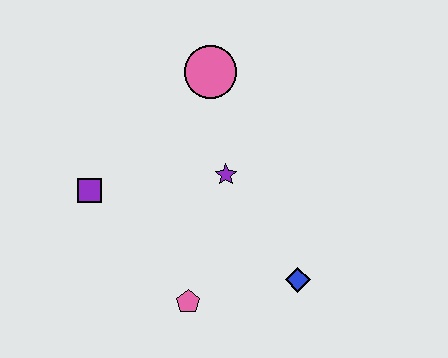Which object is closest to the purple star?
The pink circle is closest to the purple star.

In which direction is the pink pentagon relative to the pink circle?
The pink pentagon is below the pink circle.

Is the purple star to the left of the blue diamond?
Yes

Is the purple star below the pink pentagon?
No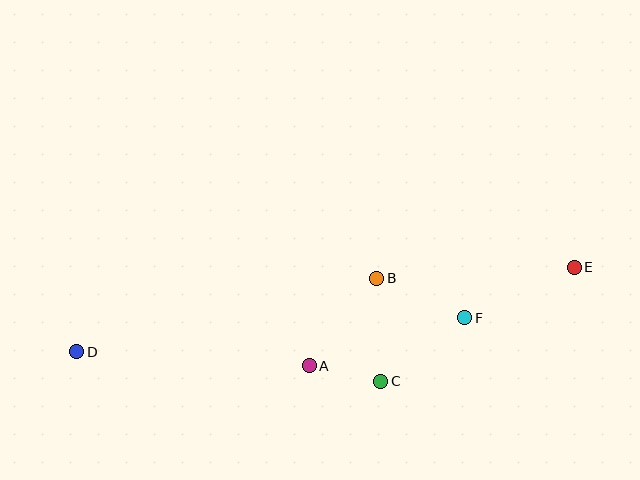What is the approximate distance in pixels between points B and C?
The distance between B and C is approximately 103 pixels.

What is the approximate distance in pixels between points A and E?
The distance between A and E is approximately 283 pixels.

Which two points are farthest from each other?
Points D and E are farthest from each other.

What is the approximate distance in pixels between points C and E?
The distance between C and E is approximately 225 pixels.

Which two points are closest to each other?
Points A and C are closest to each other.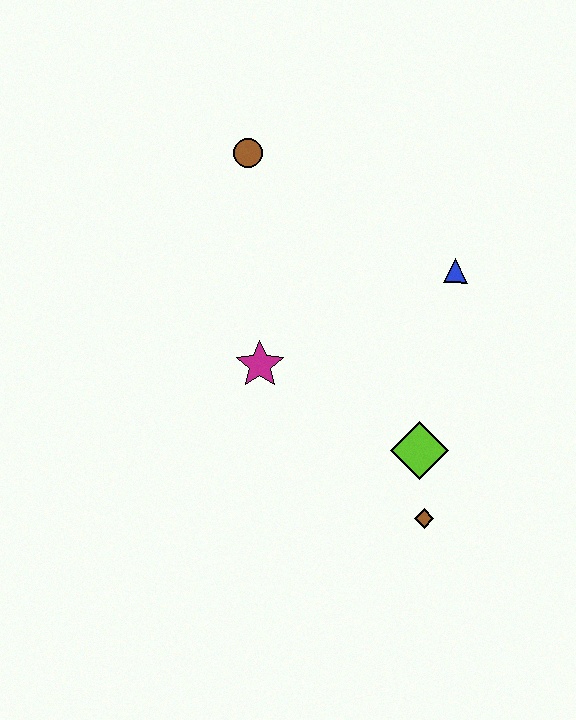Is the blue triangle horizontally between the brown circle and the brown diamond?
No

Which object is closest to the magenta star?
The lime diamond is closest to the magenta star.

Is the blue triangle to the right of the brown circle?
Yes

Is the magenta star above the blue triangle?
No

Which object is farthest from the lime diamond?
The brown circle is farthest from the lime diamond.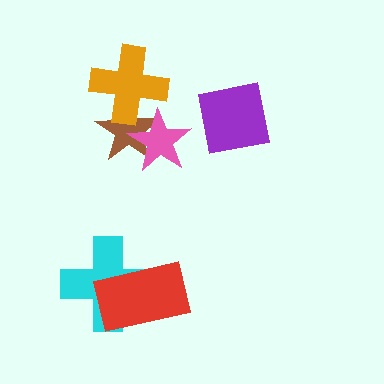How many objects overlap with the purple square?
0 objects overlap with the purple square.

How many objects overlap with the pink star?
2 objects overlap with the pink star.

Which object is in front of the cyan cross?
The red rectangle is in front of the cyan cross.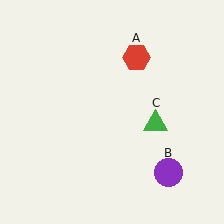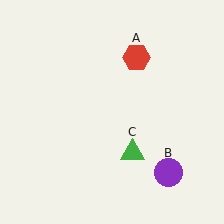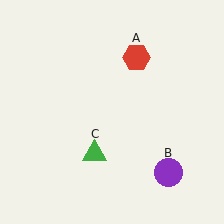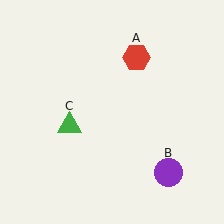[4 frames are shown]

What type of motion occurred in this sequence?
The green triangle (object C) rotated clockwise around the center of the scene.